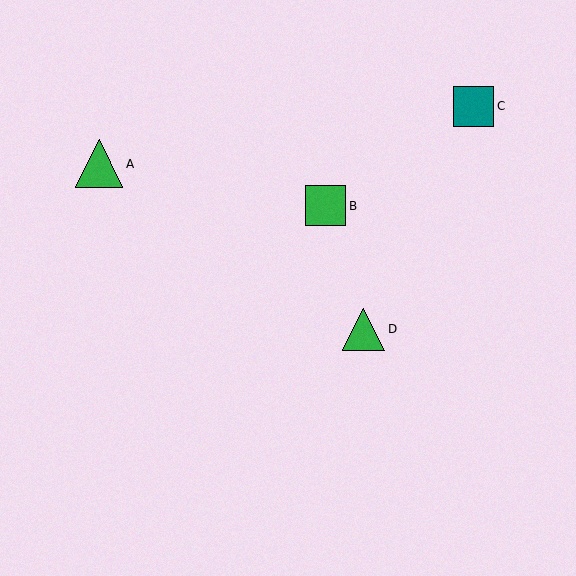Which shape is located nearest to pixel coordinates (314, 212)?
The green square (labeled B) at (326, 206) is nearest to that location.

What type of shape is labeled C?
Shape C is a teal square.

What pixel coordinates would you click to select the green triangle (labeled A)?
Click at (99, 164) to select the green triangle A.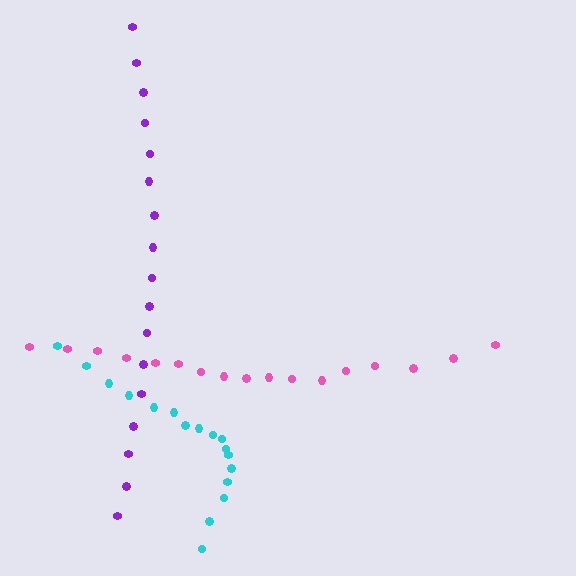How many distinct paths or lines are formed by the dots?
There are 3 distinct paths.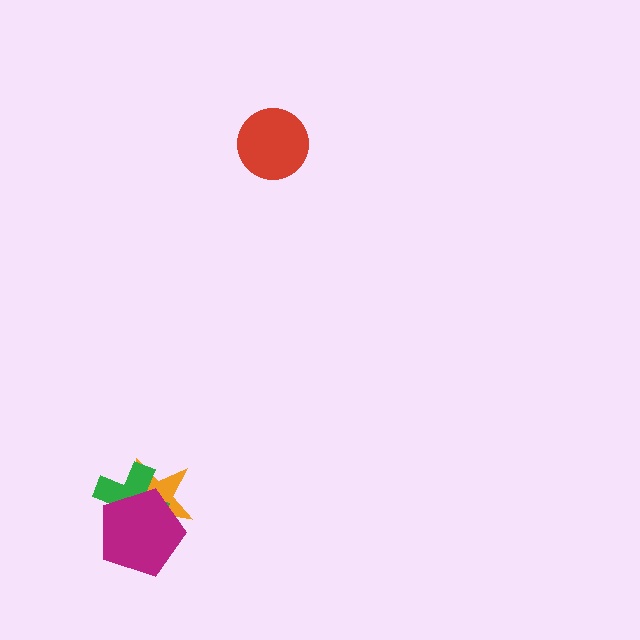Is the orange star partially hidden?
Yes, it is partially covered by another shape.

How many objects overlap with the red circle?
0 objects overlap with the red circle.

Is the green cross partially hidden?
Yes, it is partially covered by another shape.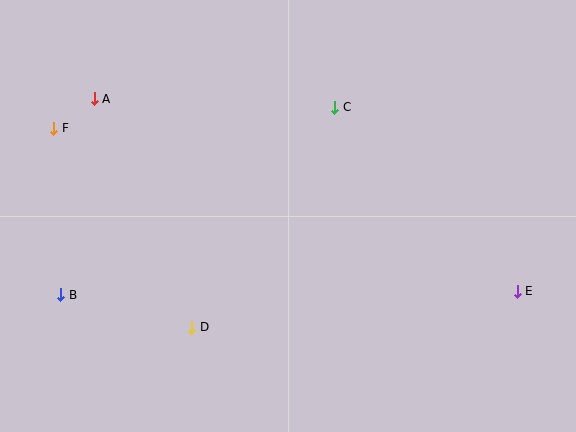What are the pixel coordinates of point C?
Point C is at (335, 107).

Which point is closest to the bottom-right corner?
Point E is closest to the bottom-right corner.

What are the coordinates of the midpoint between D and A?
The midpoint between D and A is at (143, 213).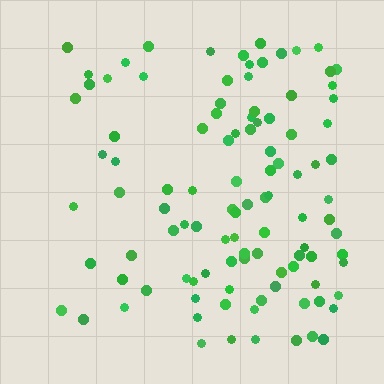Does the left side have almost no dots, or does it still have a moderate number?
Still a moderate number, just noticeably fewer than the right.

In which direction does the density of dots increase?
From left to right, with the right side densest.